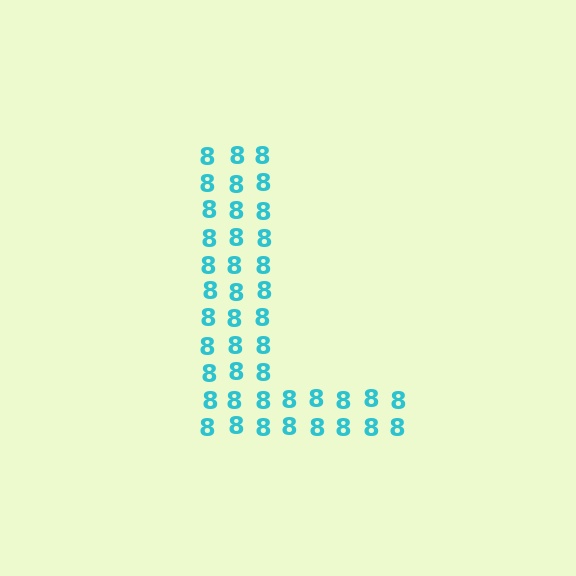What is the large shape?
The large shape is the letter L.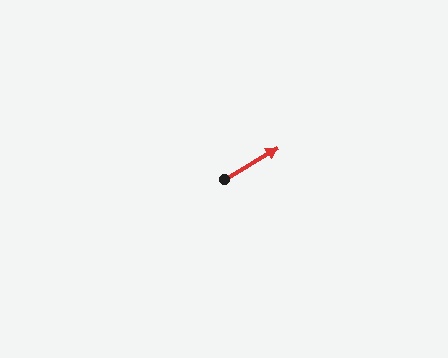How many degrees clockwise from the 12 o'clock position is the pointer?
Approximately 60 degrees.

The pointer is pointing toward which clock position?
Roughly 2 o'clock.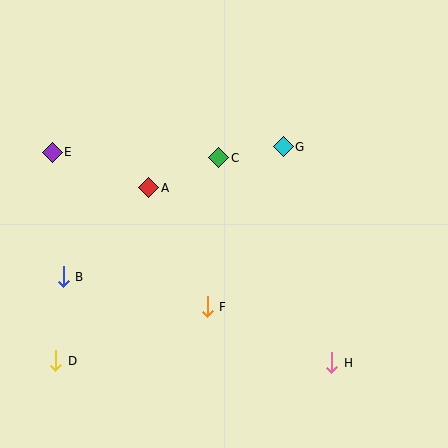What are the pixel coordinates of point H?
Point H is at (332, 363).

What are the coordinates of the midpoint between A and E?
The midpoint between A and E is at (100, 170).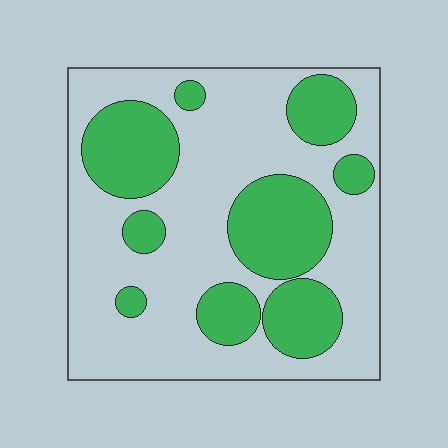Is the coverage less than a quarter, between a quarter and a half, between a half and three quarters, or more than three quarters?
Between a quarter and a half.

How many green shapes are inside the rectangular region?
9.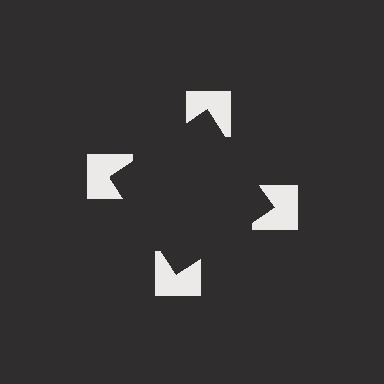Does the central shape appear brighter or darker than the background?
It typically appears slightly darker than the background, even though no actual brightness change is drawn.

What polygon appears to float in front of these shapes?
An illusory square — its edges are inferred from the aligned wedge cuts in the notched squares, not physically drawn.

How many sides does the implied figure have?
4 sides.